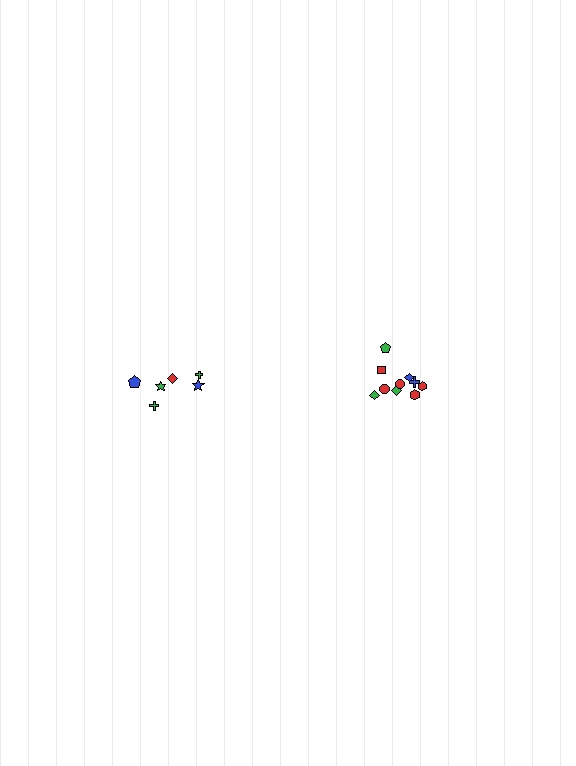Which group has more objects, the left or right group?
The right group.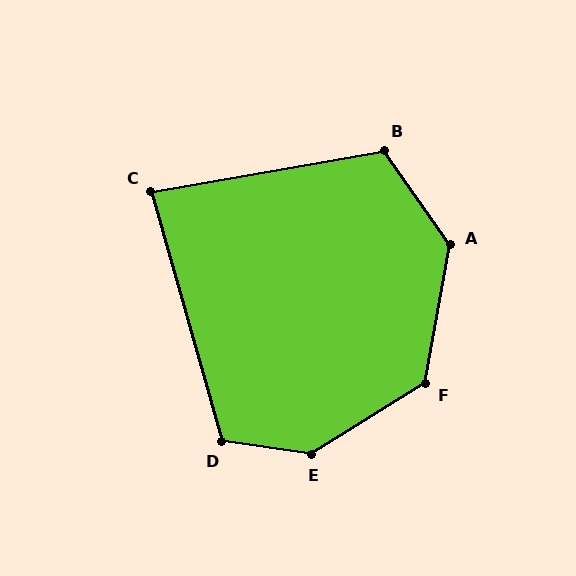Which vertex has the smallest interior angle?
C, at approximately 84 degrees.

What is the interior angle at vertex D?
Approximately 114 degrees (obtuse).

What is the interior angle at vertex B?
Approximately 115 degrees (obtuse).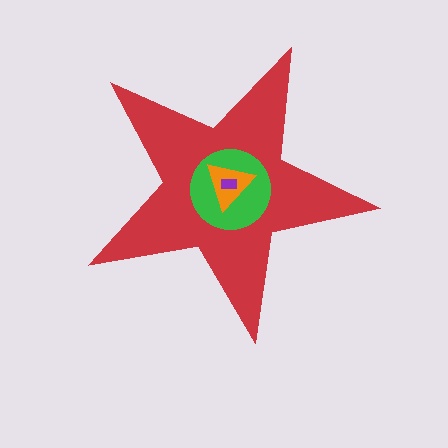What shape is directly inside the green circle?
The orange triangle.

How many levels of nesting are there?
4.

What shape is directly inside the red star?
The green circle.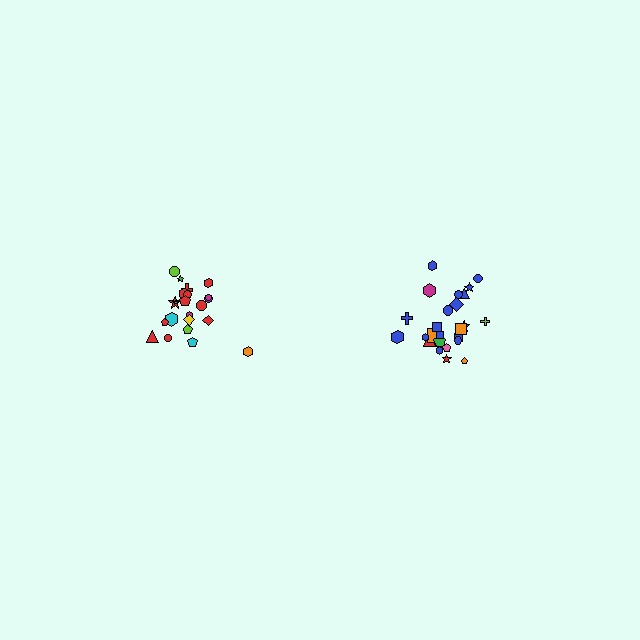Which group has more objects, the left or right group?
The right group.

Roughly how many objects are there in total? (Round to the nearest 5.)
Roughly 45 objects in total.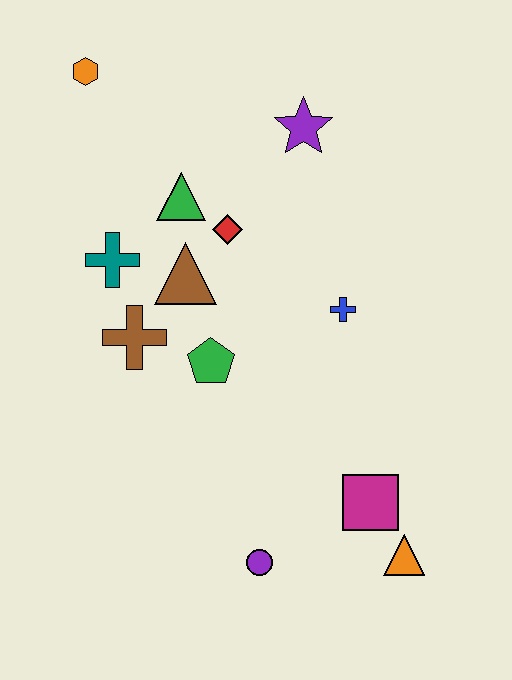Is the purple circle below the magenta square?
Yes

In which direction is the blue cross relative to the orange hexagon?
The blue cross is to the right of the orange hexagon.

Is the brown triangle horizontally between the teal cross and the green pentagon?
Yes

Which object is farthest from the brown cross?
The orange triangle is farthest from the brown cross.